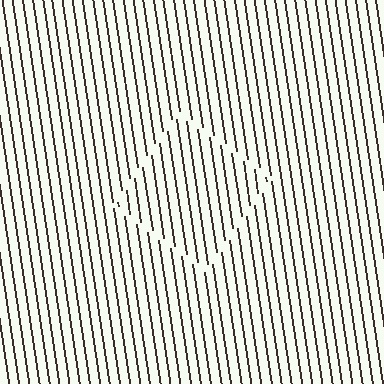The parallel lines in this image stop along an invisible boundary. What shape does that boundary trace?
An illusory square. The interior of the shape contains the same grating, shifted by half a period — the contour is defined by the phase discontinuity where line-ends from the inner and outer gratings abut.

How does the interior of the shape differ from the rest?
The interior of the shape contains the same grating, shifted by half a period — the contour is defined by the phase discontinuity where line-ends from the inner and outer gratings abut.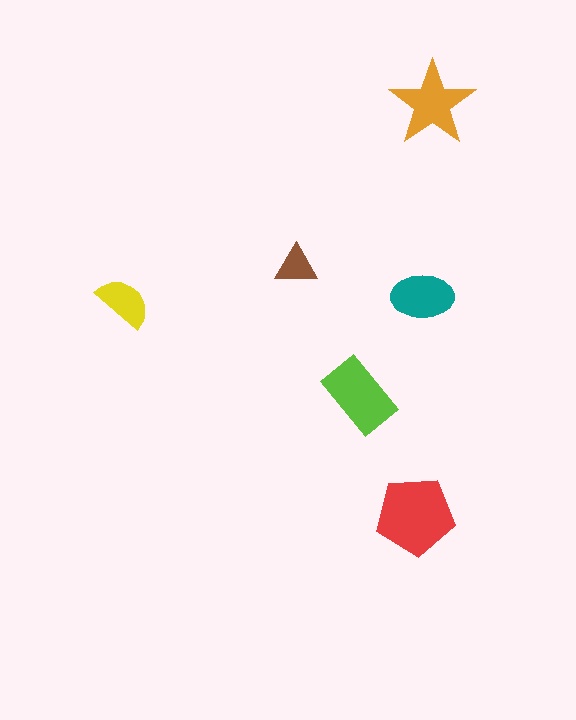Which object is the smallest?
The brown triangle.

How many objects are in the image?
There are 6 objects in the image.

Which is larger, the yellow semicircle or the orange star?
The orange star.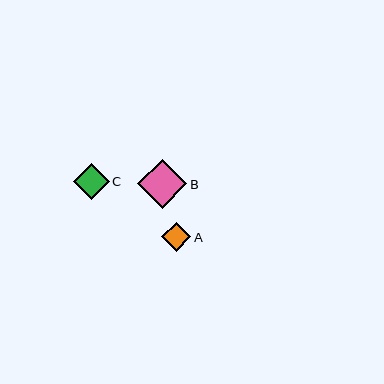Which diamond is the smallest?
Diamond A is the smallest with a size of approximately 30 pixels.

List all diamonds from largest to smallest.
From largest to smallest: B, C, A.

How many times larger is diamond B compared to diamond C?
Diamond B is approximately 1.4 times the size of diamond C.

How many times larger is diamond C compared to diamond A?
Diamond C is approximately 1.2 times the size of diamond A.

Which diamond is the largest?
Diamond B is the largest with a size of approximately 49 pixels.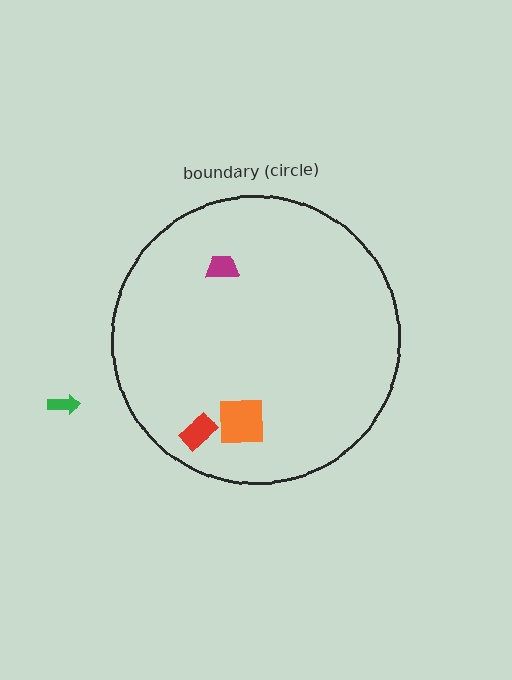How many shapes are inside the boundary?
3 inside, 1 outside.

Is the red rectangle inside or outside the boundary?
Inside.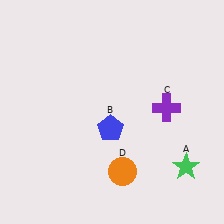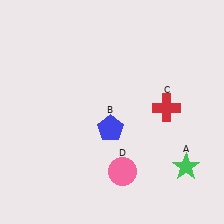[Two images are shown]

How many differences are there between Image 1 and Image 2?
There are 2 differences between the two images.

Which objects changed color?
C changed from purple to red. D changed from orange to pink.